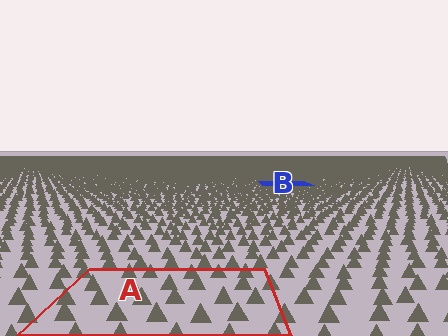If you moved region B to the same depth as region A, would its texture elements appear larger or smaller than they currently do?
They would appear larger. At a closer depth, the same texture elements are projected at a bigger on-screen size.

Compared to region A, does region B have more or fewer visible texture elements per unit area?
Region B has more texture elements per unit area — they are packed more densely because it is farther away.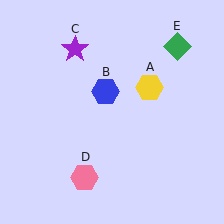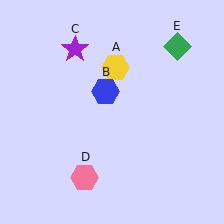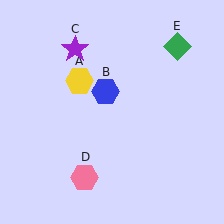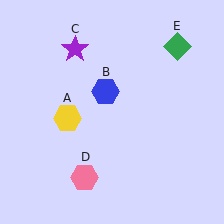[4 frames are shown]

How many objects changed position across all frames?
1 object changed position: yellow hexagon (object A).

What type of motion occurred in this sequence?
The yellow hexagon (object A) rotated counterclockwise around the center of the scene.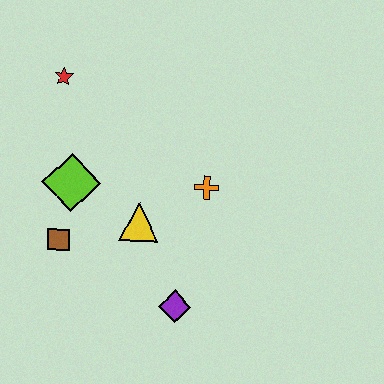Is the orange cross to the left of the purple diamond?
No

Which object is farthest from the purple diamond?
The red star is farthest from the purple diamond.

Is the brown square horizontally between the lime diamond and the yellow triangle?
No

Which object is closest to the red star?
The lime diamond is closest to the red star.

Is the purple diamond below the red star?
Yes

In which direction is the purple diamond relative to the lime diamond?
The purple diamond is below the lime diamond.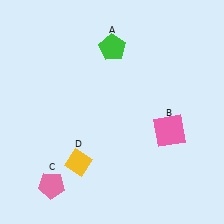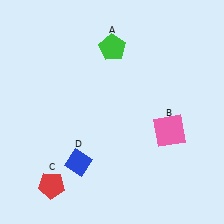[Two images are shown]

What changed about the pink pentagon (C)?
In Image 1, C is pink. In Image 2, it changed to red.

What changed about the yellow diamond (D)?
In Image 1, D is yellow. In Image 2, it changed to blue.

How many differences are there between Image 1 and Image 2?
There are 2 differences between the two images.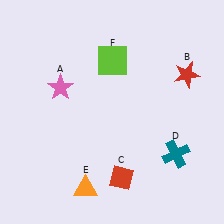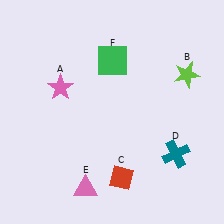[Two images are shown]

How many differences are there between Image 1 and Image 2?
There are 3 differences between the two images.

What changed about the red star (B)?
In Image 1, B is red. In Image 2, it changed to lime.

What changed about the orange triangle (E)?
In Image 1, E is orange. In Image 2, it changed to pink.